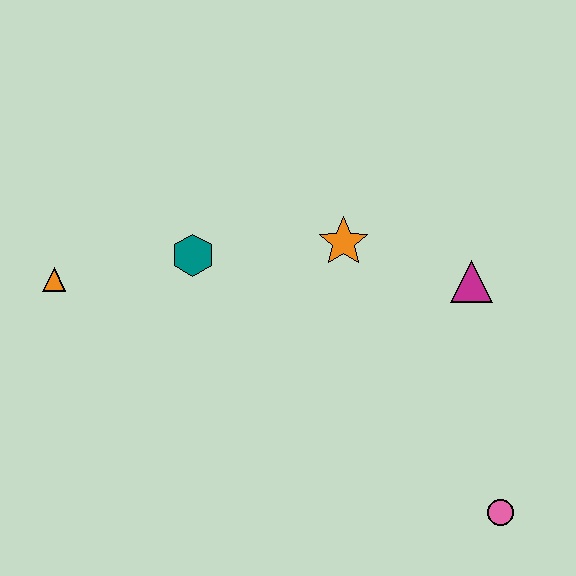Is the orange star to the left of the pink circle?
Yes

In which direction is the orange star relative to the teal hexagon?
The orange star is to the right of the teal hexagon.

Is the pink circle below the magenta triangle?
Yes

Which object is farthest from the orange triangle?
The pink circle is farthest from the orange triangle.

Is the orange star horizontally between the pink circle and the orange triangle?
Yes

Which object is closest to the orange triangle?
The teal hexagon is closest to the orange triangle.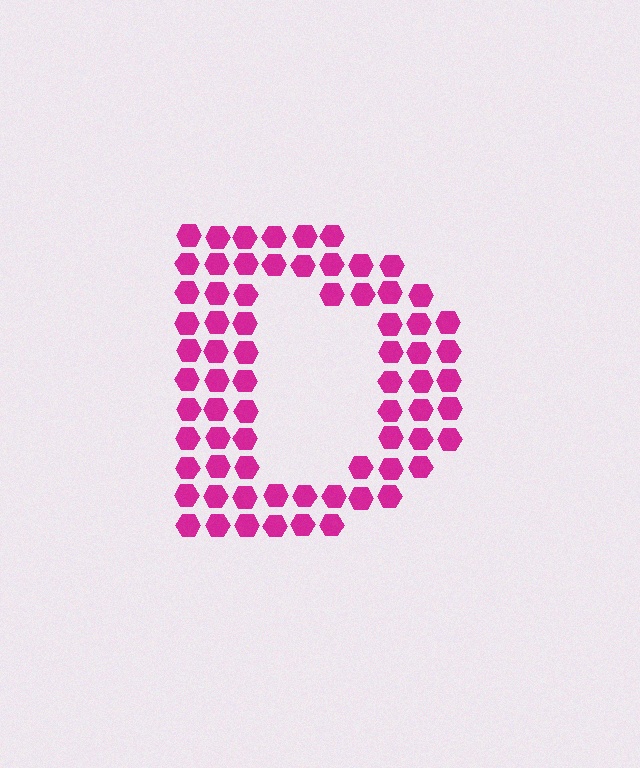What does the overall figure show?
The overall figure shows the letter D.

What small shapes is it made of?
It is made of small hexagons.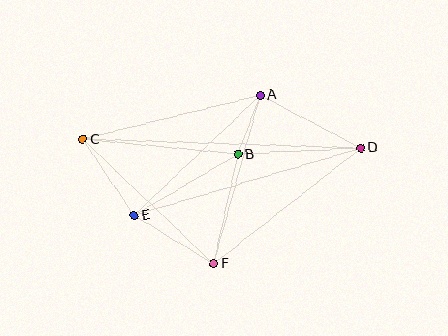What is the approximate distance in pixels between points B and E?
The distance between B and E is approximately 120 pixels.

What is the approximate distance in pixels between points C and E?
The distance between C and E is approximately 92 pixels.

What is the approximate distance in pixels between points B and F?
The distance between B and F is approximately 112 pixels.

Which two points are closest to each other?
Points A and B are closest to each other.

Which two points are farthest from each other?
Points C and D are farthest from each other.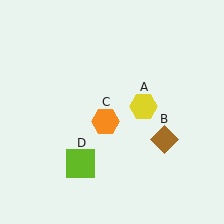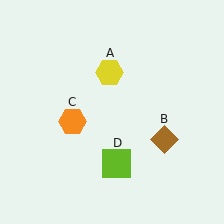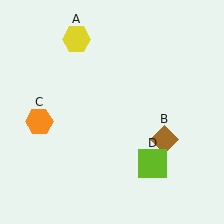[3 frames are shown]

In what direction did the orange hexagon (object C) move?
The orange hexagon (object C) moved left.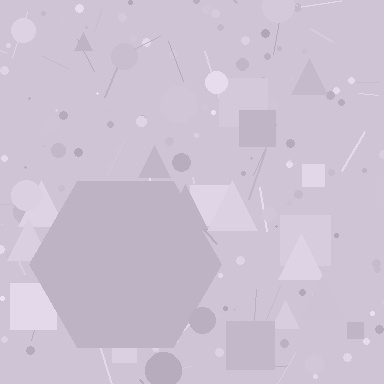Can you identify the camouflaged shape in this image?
The camouflaged shape is a hexagon.